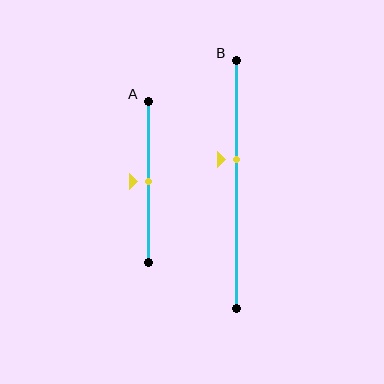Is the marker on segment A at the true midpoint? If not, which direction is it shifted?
Yes, the marker on segment A is at the true midpoint.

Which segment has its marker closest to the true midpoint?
Segment A has its marker closest to the true midpoint.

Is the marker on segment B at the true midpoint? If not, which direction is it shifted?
No, the marker on segment B is shifted upward by about 10% of the segment length.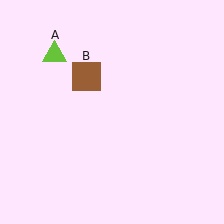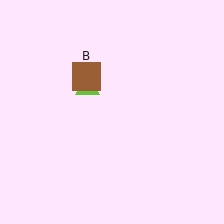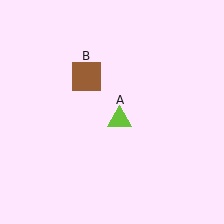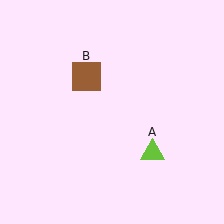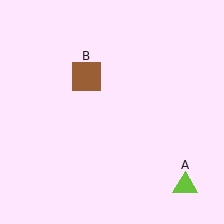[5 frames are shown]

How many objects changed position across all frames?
1 object changed position: lime triangle (object A).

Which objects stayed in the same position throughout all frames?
Brown square (object B) remained stationary.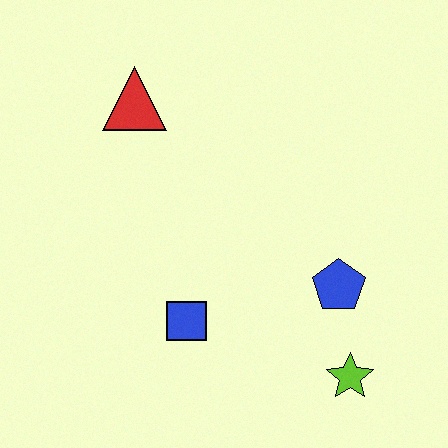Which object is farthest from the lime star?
The red triangle is farthest from the lime star.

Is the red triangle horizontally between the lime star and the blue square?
No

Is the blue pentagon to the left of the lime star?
Yes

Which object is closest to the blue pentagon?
The lime star is closest to the blue pentagon.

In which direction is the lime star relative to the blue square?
The lime star is to the right of the blue square.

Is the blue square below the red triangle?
Yes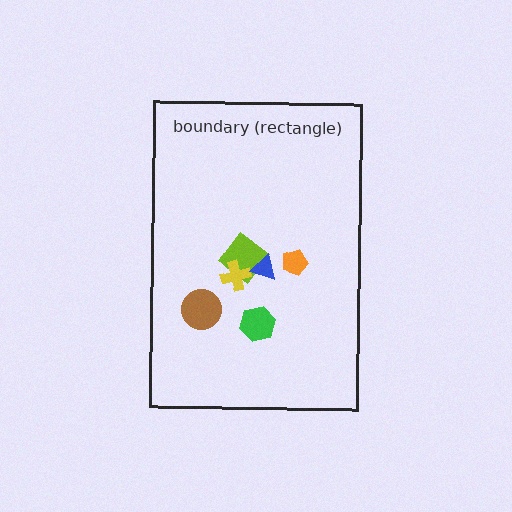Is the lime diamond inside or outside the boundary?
Inside.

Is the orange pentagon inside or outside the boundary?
Inside.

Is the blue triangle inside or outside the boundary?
Inside.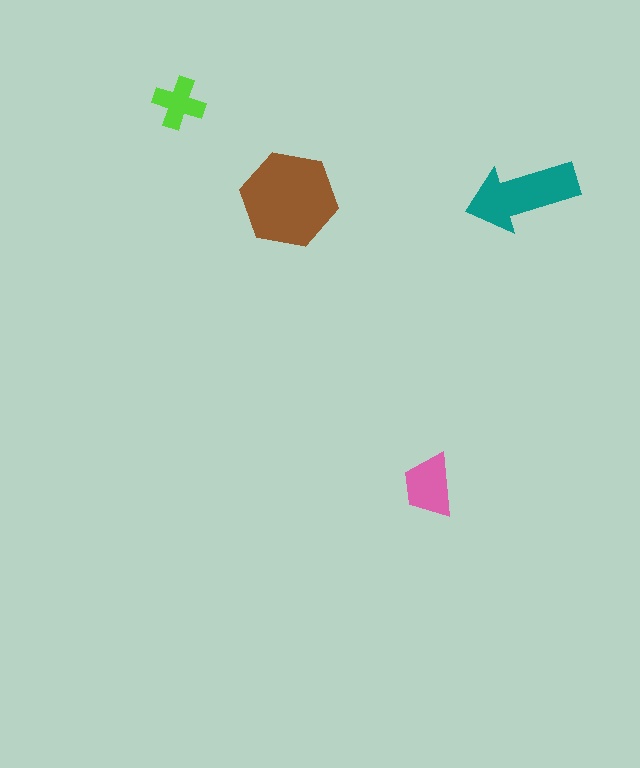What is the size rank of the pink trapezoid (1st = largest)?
3rd.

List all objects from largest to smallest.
The brown hexagon, the teal arrow, the pink trapezoid, the lime cross.